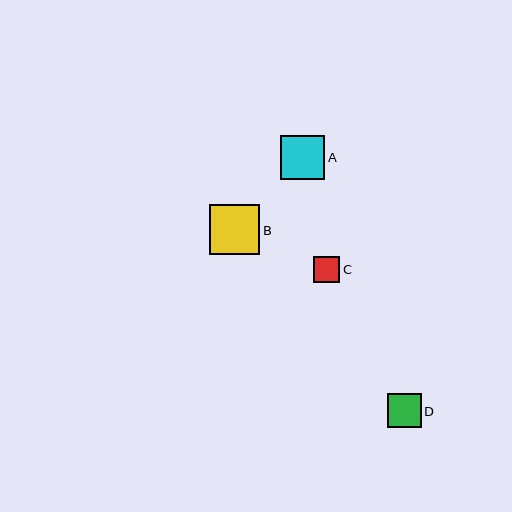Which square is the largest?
Square B is the largest with a size of approximately 51 pixels.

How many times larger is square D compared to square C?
Square D is approximately 1.3 times the size of square C.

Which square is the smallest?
Square C is the smallest with a size of approximately 26 pixels.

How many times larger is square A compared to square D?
Square A is approximately 1.3 times the size of square D.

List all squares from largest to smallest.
From largest to smallest: B, A, D, C.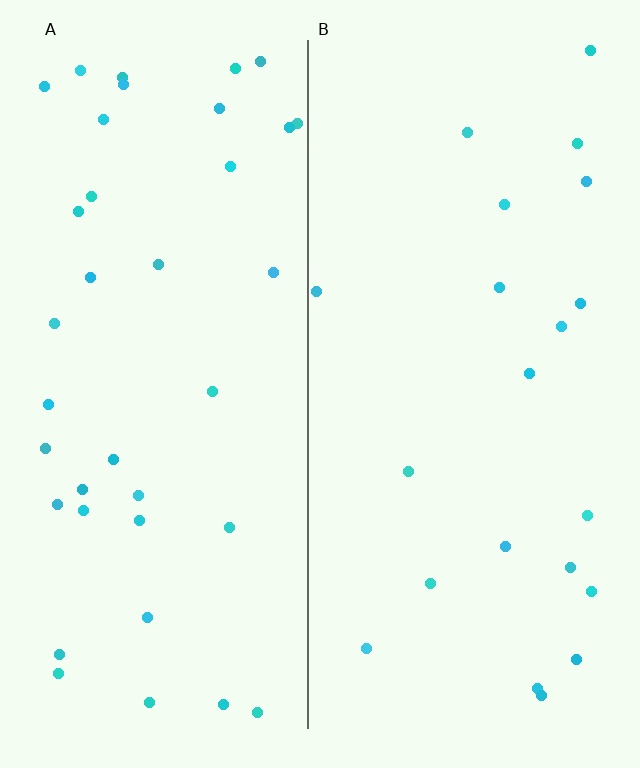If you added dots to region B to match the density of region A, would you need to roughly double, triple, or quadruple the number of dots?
Approximately double.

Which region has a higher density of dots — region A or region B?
A (the left).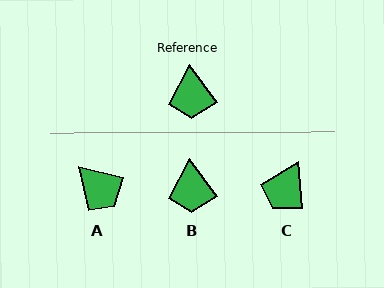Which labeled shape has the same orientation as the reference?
B.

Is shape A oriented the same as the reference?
No, it is off by about 41 degrees.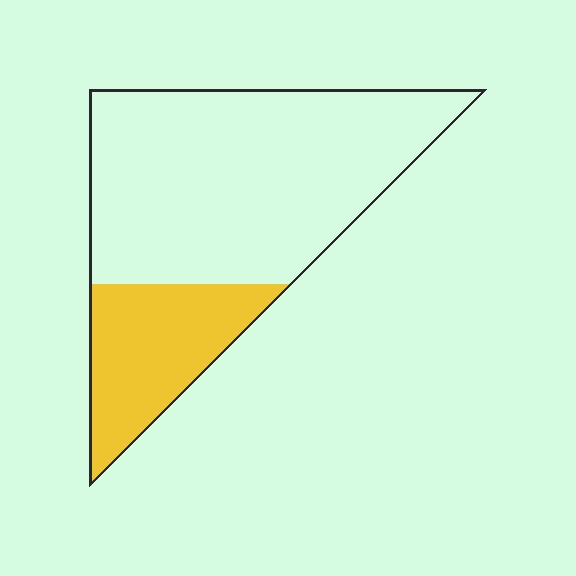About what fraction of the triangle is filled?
About one quarter (1/4).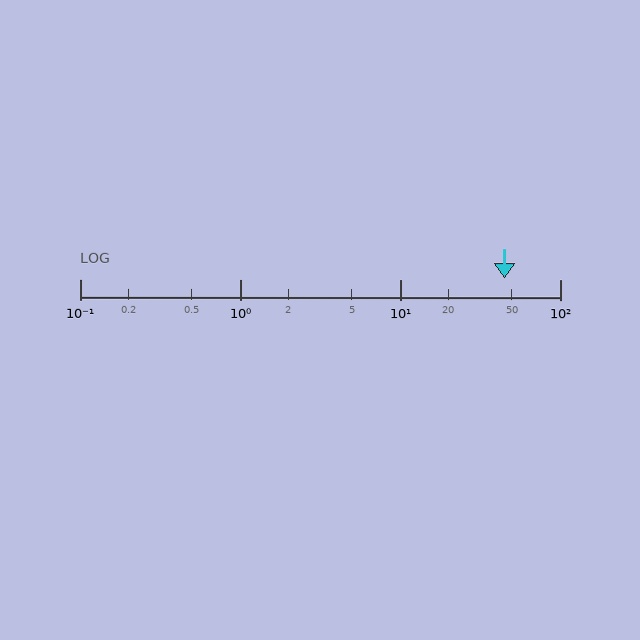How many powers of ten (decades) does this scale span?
The scale spans 3 decades, from 0.1 to 100.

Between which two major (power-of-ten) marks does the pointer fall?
The pointer is between 10 and 100.